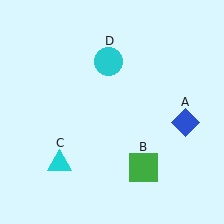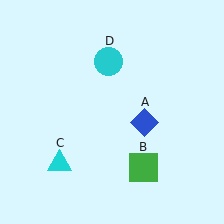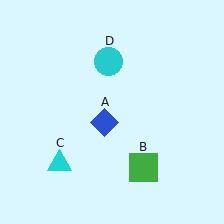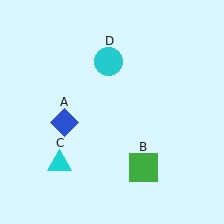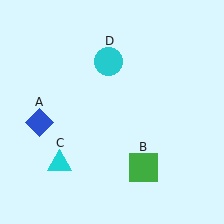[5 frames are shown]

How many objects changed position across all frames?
1 object changed position: blue diamond (object A).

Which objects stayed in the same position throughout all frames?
Green square (object B) and cyan triangle (object C) and cyan circle (object D) remained stationary.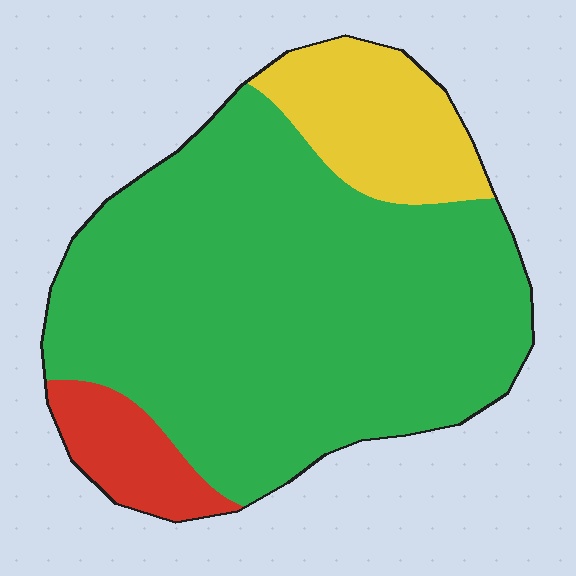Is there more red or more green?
Green.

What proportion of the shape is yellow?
Yellow covers roughly 15% of the shape.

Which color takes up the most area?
Green, at roughly 75%.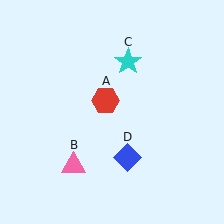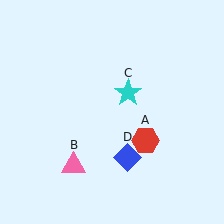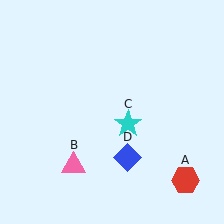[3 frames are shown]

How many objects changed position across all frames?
2 objects changed position: red hexagon (object A), cyan star (object C).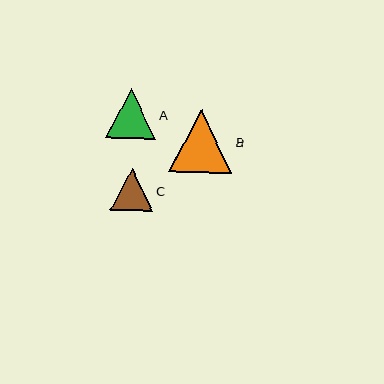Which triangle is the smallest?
Triangle C is the smallest with a size of approximately 43 pixels.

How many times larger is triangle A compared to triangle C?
Triangle A is approximately 1.2 times the size of triangle C.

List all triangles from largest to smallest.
From largest to smallest: B, A, C.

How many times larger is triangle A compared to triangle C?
Triangle A is approximately 1.2 times the size of triangle C.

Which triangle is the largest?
Triangle B is the largest with a size of approximately 63 pixels.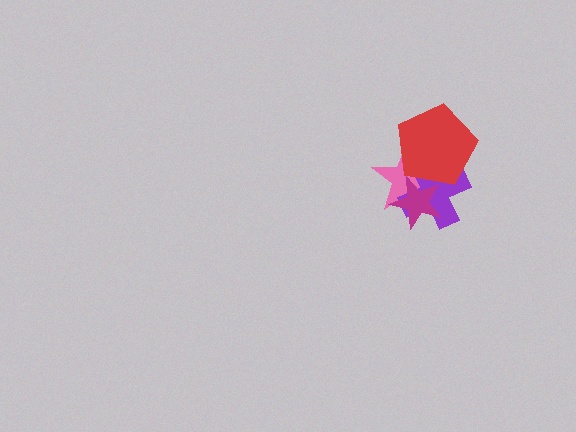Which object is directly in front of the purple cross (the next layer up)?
The magenta star is directly in front of the purple cross.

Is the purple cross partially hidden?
Yes, it is partially covered by another shape.